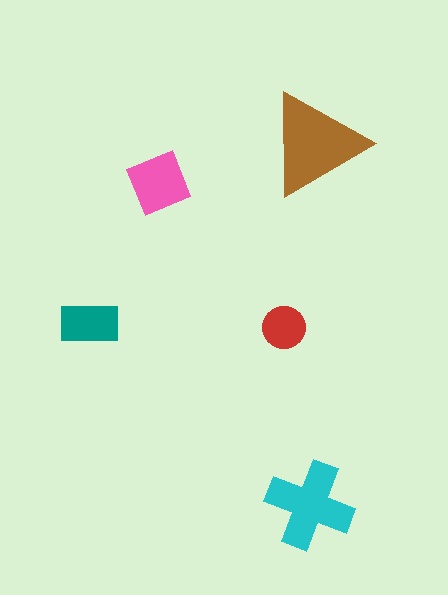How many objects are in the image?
There are 5 objects in the image.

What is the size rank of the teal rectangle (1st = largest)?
4th.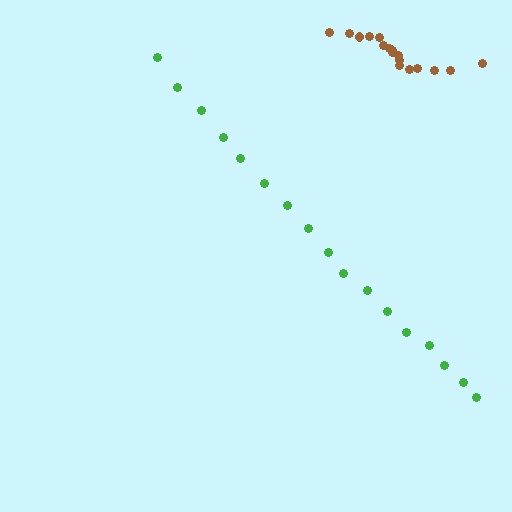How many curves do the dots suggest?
There are 2 distinct paths.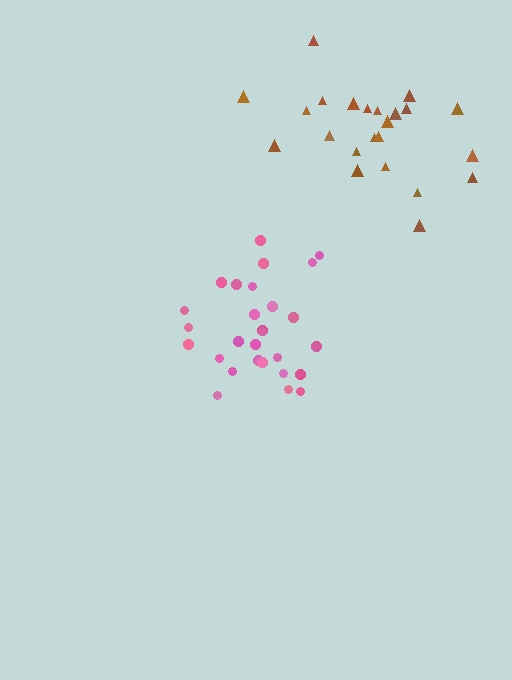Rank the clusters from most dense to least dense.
pink, brown.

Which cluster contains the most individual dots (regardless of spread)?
Pink (28).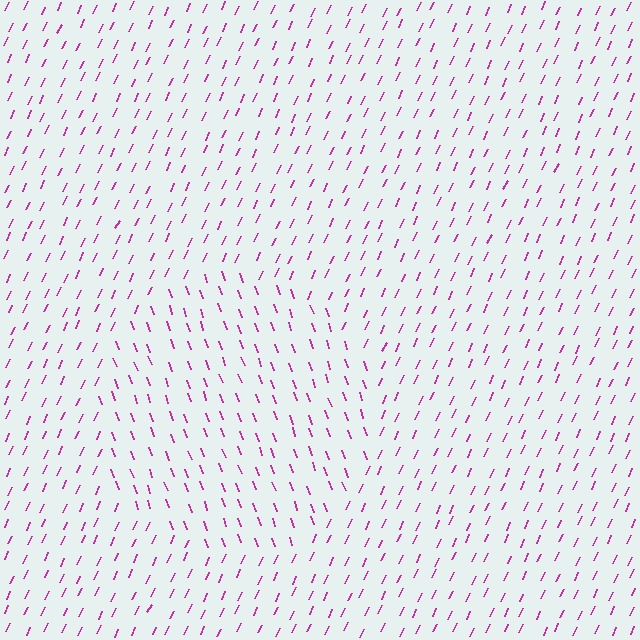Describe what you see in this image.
The image is filled with small magenta line segments. A circle region in the image has lines oriented differently from the surrounding lines, creating a visible texture boundary.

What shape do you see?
I see a circle.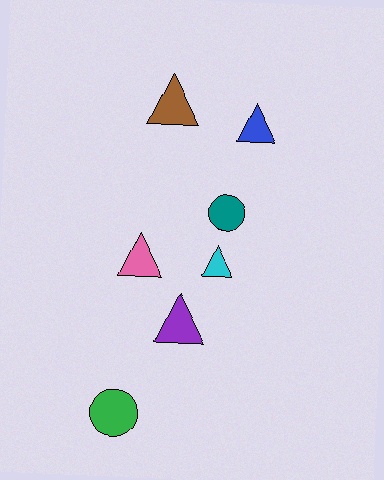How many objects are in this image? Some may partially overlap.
There are 7 objects.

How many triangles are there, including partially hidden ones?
There are 5 triangles.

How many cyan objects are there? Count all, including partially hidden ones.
There is 1 cyan object.